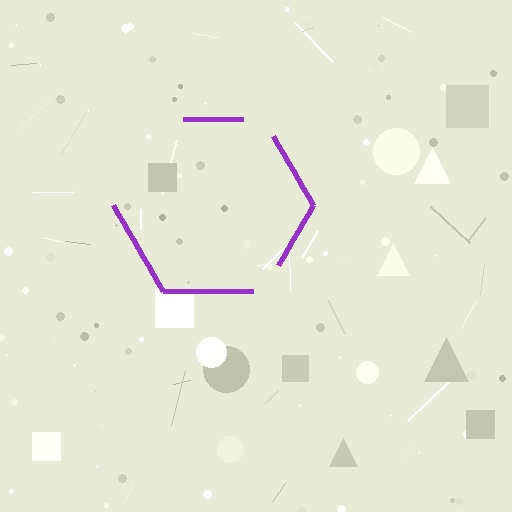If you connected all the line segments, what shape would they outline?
They would outline a hexagon.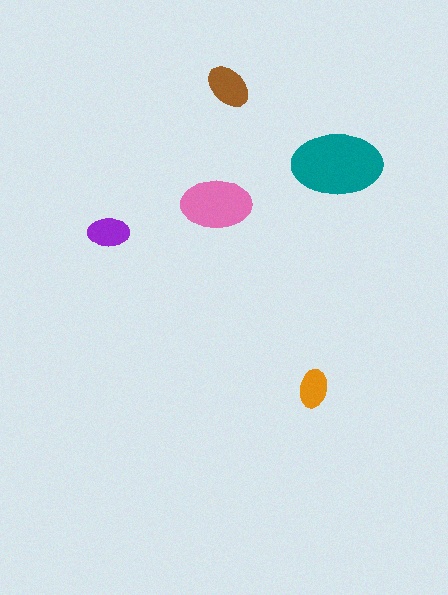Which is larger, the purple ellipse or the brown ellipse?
The brown one.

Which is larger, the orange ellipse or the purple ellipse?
The purple one.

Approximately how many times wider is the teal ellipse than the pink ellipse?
About 1.5 times wider.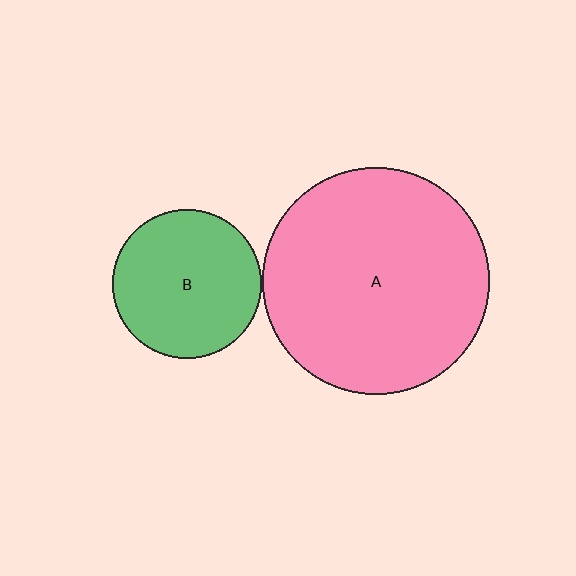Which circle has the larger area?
Circle A (pink).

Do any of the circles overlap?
No, none of the circles overlap.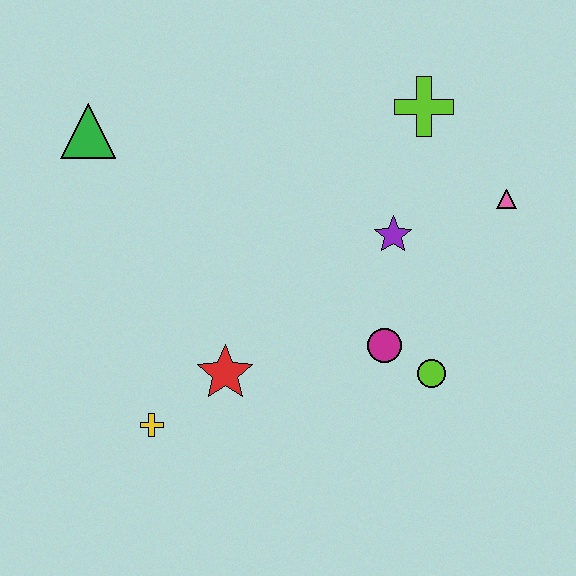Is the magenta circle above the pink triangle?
No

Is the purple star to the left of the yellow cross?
No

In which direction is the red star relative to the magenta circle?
The red star is to the left of the magenta circle.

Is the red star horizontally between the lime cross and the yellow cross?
Yes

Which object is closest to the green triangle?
The red star is closest to the green triangle.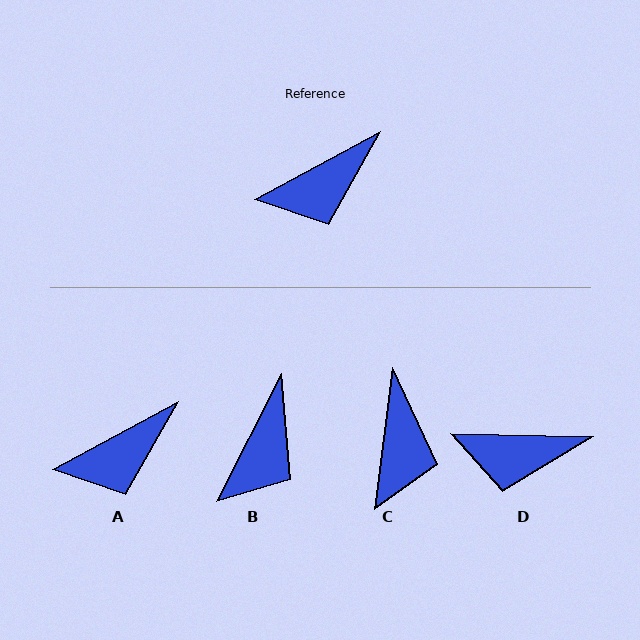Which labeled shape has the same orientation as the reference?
A.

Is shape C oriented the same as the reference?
No, it is off by about 54 degrees.